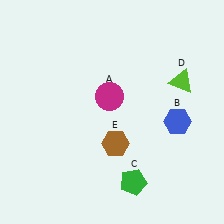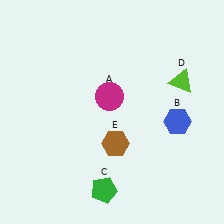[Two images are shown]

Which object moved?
The green pentagon (C) moved left.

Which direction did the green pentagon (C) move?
The green pentagon (C) moved left.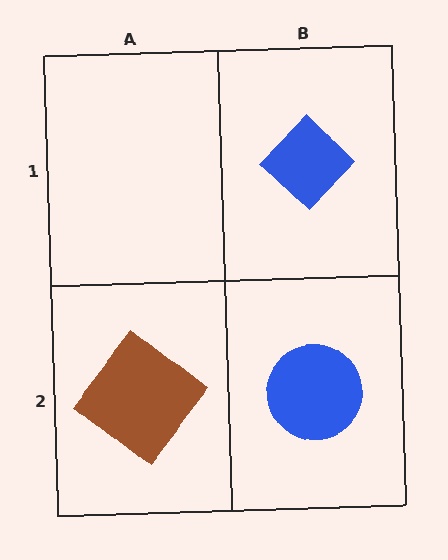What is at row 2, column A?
A brown diamond.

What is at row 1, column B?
A blue diamond.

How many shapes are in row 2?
2 shapes.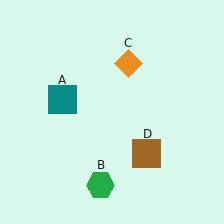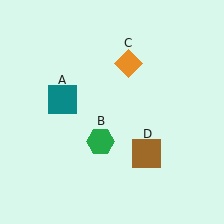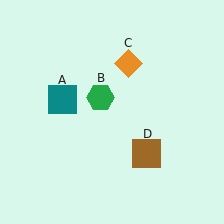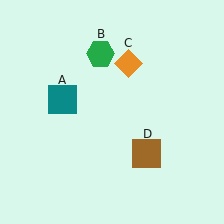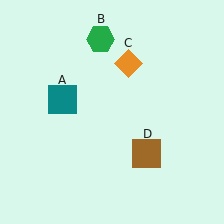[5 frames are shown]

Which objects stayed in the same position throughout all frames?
Teal square (object A) and orange diamond (object C) and brown square (object D) remained stationary.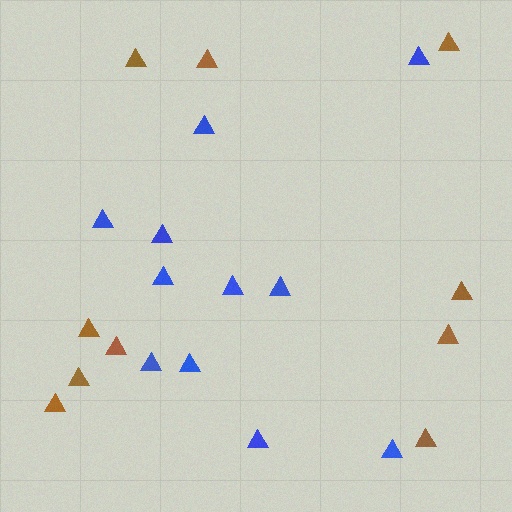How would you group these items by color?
There are 2 groups: one group of blue triangles (11) and one group of brown triangles (10).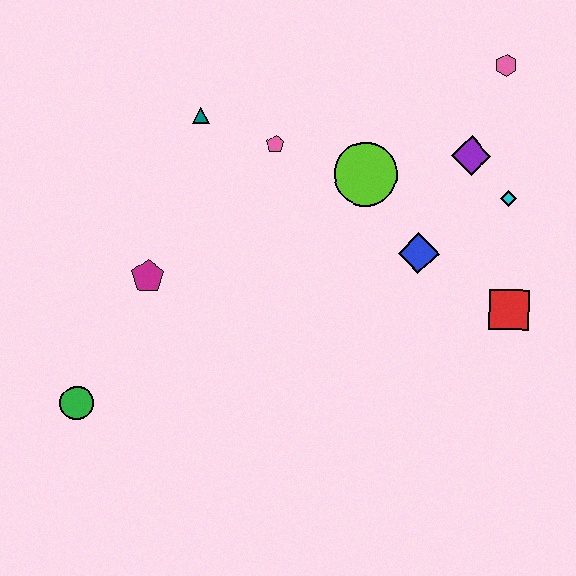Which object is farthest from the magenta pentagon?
The pink hexagon is farthest from the magenta pentagon.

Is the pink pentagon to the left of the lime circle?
Yes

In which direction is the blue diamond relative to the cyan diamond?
The blue diamond is to the left of the cyan diamond.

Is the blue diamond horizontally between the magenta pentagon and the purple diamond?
Yes